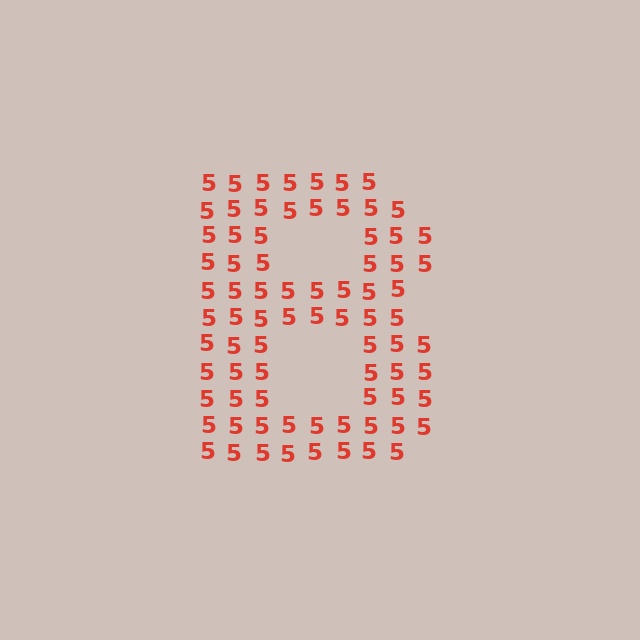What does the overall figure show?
The overall figure shows the letter B.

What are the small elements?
The small elements are digit 5's.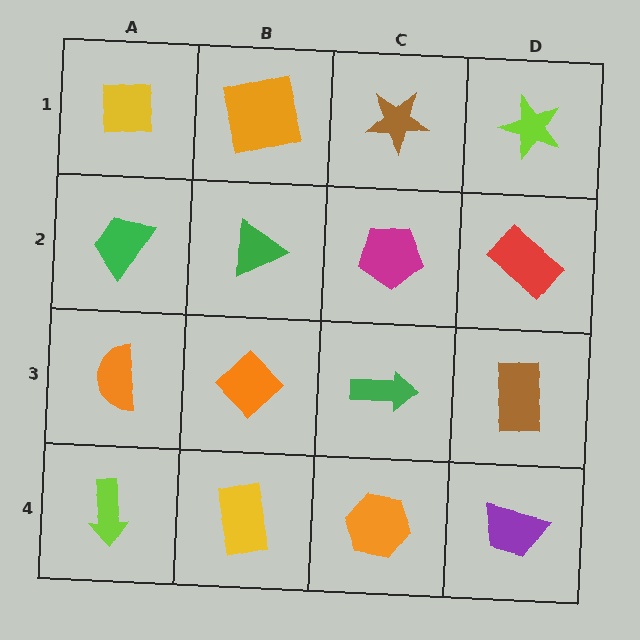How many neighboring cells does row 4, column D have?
2.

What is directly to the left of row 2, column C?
A green triangle.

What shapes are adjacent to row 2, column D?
A lime star (row 1, column D), a brown rectangle (row 3, column D), a magenta pentagon (row 2, column C).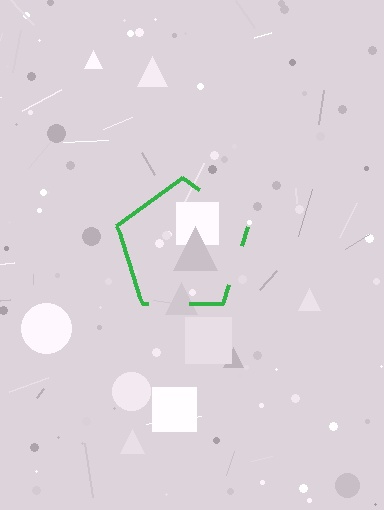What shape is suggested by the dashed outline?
The dashed outline suggests a pentagon.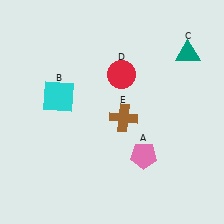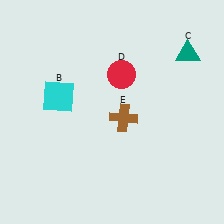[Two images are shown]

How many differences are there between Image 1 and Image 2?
There is 1 difference between the two images.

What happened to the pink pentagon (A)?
The pink pentagon (A) was removed in Image 2. It was in the bottom-right area of Image 1.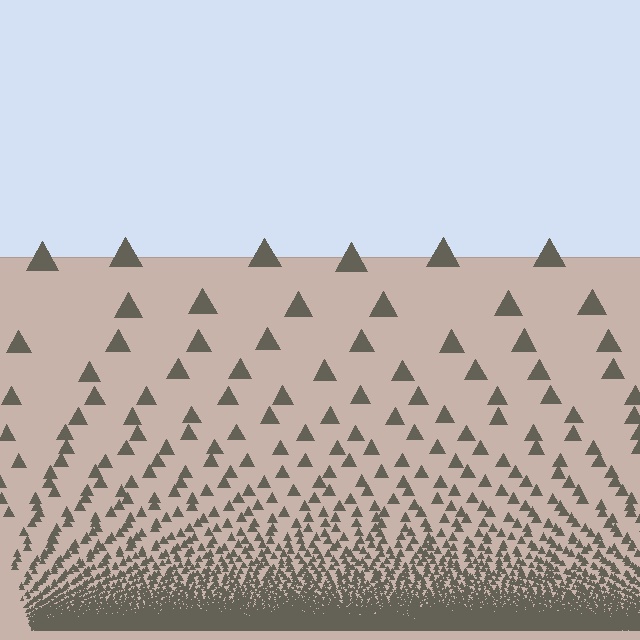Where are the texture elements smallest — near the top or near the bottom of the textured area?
Near the bottom.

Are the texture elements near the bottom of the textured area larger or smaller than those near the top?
Smaller. The gradient is inverted — elements near the bottom are smaller and denser.